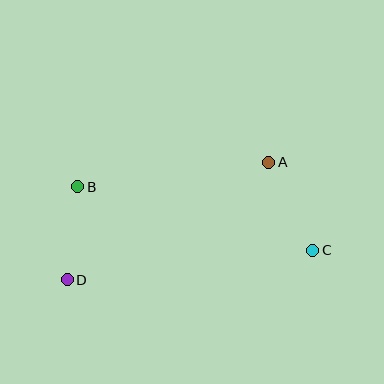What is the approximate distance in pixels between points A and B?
The distance between A and B is approximately 193 pixels.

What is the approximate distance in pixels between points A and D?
The distance between A and D is approximately 234 pixels.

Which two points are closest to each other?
Points B and D are closest to each other.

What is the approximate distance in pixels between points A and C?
The distance between A and C is approximately 98 pixels.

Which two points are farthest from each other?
Points C and D are farthest from each other.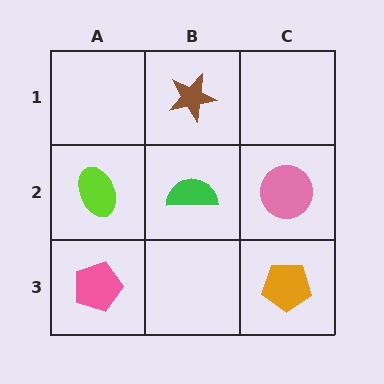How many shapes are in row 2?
3 shapes.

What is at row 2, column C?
A pink circle.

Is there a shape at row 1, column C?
No, that cell is empty.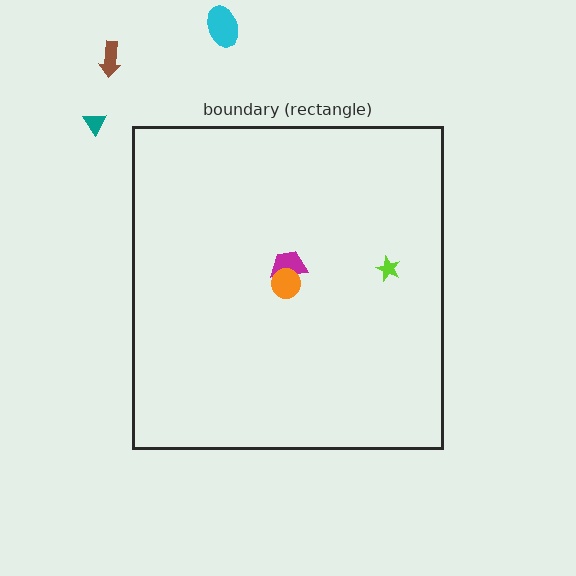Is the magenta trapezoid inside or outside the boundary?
Inside.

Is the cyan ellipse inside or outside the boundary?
Outside.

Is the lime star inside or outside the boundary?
Inside.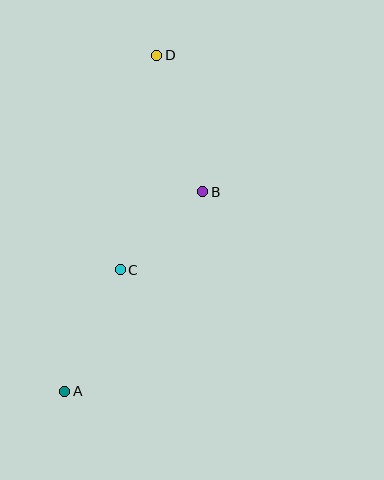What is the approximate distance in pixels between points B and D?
The distance between B and D is approximately 144 pixels.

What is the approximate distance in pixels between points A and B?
The distance between A and B is approximately 243 pixels.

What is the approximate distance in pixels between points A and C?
The distance between A and C is approximately 134 pixels.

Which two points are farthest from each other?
Points A and D are farthest from each other.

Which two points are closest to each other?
Points B and C are closest to each other.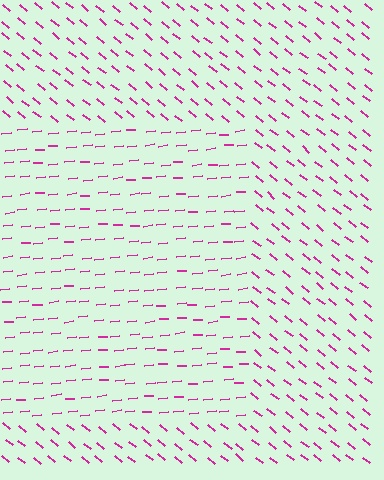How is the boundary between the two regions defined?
The boundary is defined purely by a change in line orientation (approximately 45 degrees difference). All lines are the same color and thickness.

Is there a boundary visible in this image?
Yes, there is a texture boundary formed by a change in line orientation.